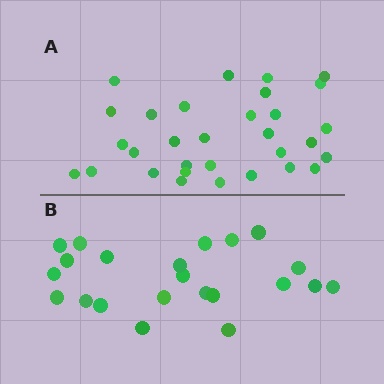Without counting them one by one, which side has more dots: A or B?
Region A (the top region) has more dots.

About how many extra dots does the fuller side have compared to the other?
Region A has roughly 8 or so more dots than region B.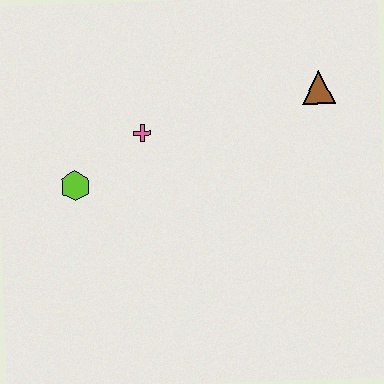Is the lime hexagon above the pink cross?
No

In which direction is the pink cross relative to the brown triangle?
The pink cross is to the left of the brown triangle.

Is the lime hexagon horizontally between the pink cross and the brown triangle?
No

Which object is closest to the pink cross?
The lime hexagon is closest to the pink cross.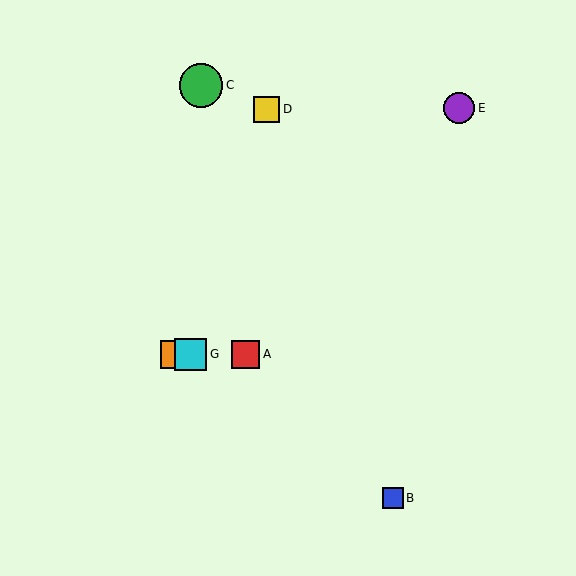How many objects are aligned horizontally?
3 objects (A, F, G) are aligned horizontally.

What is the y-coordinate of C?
Object C is at y≈85.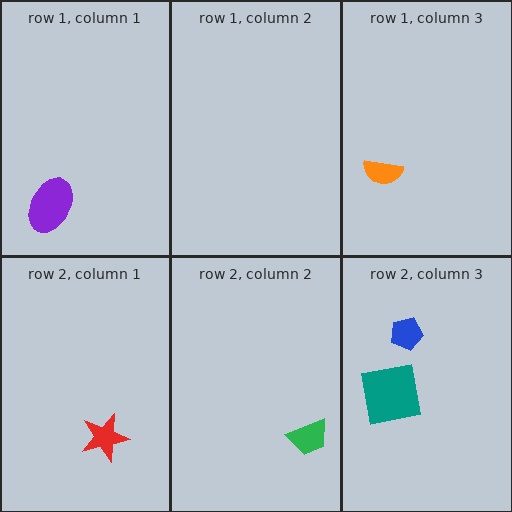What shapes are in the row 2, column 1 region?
The red star.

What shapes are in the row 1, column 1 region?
The purple ellipse.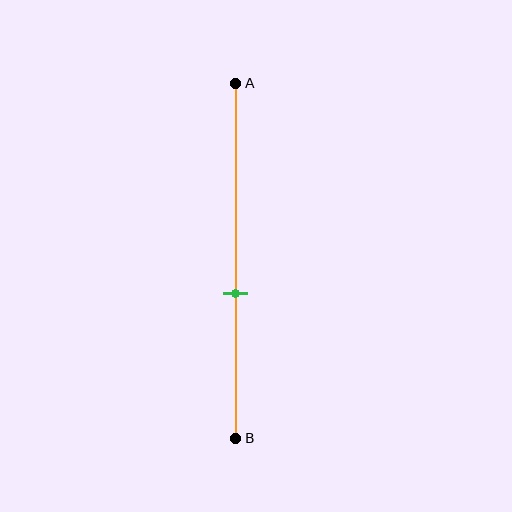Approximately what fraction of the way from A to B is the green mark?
The green mark is approximately 60% of the way from A to B.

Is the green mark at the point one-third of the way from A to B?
No, the mark is at about 60% from A, not at the 33% one-third point.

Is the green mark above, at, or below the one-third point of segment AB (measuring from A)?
The green mark is below the one-third point of segment AB.